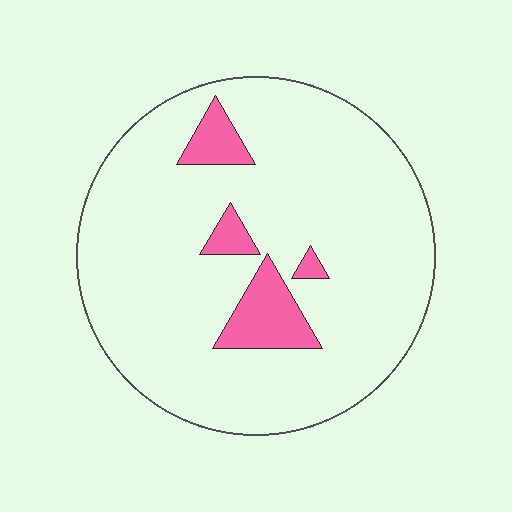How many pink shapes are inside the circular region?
4.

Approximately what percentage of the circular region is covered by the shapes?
Approximately 10%.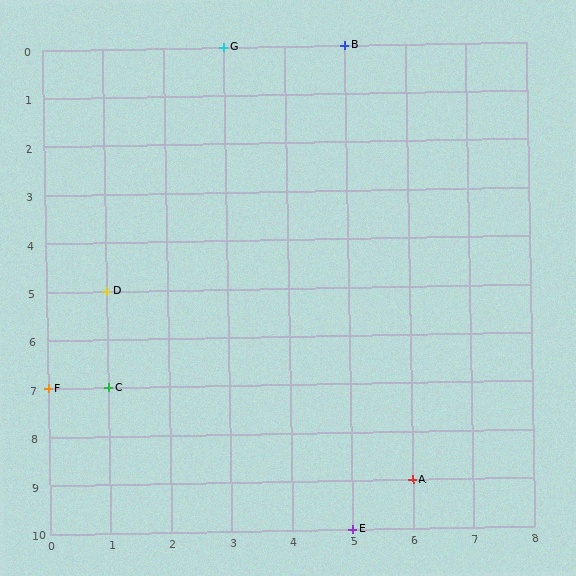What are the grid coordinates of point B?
Point B is at grid coordinates (5, 0).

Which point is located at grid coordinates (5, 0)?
Point B is at (5, 0).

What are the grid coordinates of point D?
Point D is at grid coordinates (1, 5).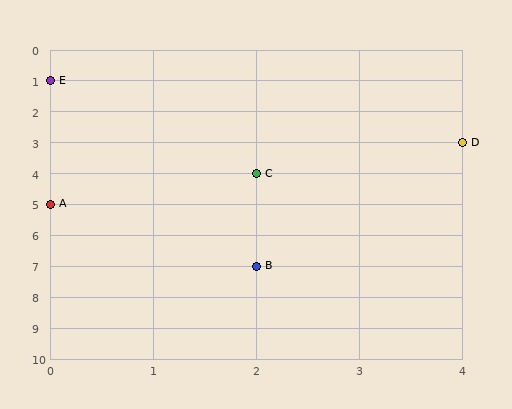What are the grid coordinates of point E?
Point E is at grid coordinates (0, 1).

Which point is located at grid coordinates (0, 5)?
Point A is at (0, 5).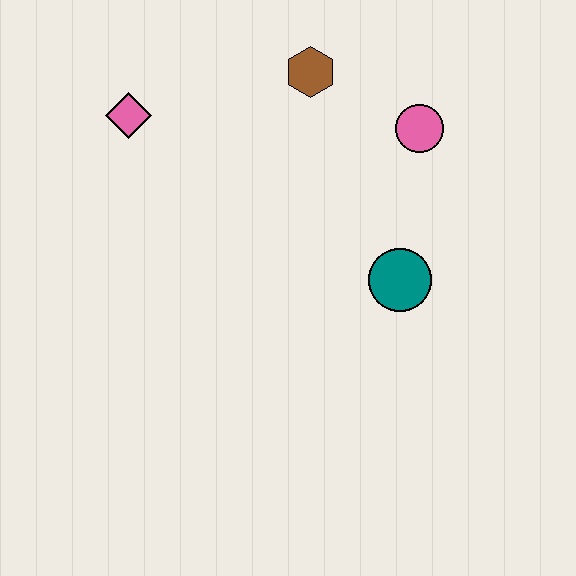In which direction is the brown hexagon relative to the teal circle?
The brown hexagon is above the teal circle.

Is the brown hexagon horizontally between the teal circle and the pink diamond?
Yes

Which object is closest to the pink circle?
The brown hexagon is closest to the pink circle.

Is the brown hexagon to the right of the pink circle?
No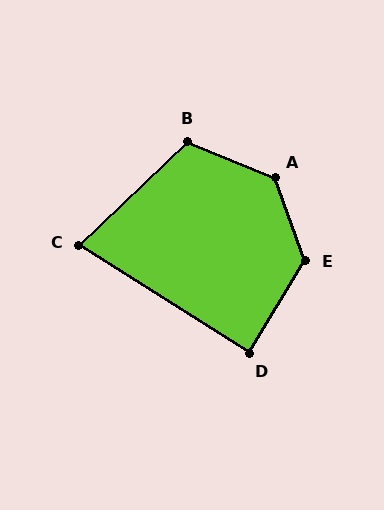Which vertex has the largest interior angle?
A, at approximately 132 degrees.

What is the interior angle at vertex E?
Approximately 129 degrees (obtuse).